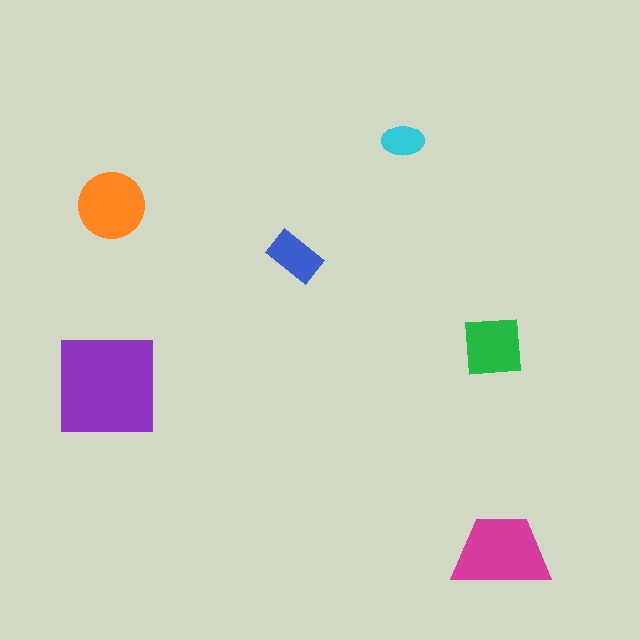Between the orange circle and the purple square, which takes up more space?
The purple square.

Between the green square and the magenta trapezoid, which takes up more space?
The magenta trapezoid.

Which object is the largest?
The purple square.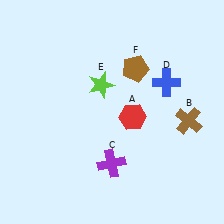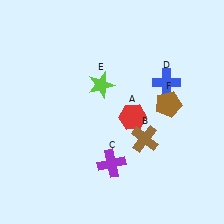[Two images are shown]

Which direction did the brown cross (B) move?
The brown cross (B) moved left.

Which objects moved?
The objects that moved are: the brown cross (B), the brown pentagon (F).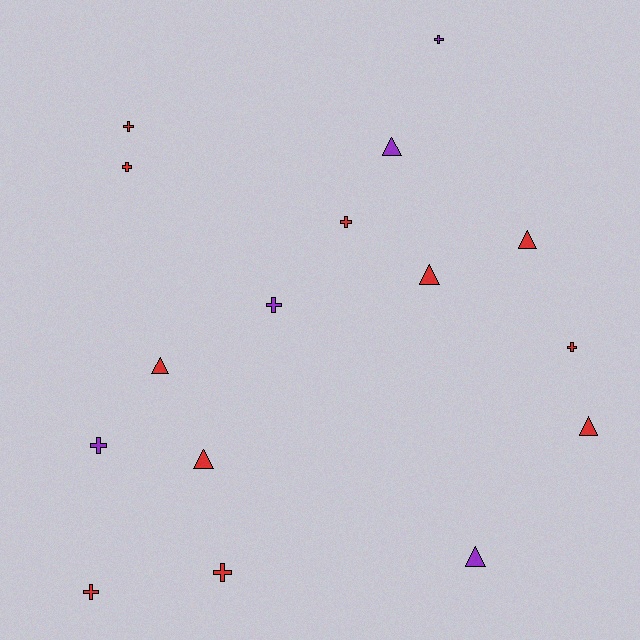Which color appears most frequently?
Red, with 11 objects.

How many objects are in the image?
There are 16 objects.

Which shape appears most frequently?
Cross, with 9 objects.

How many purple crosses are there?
There are 3 purple crosses.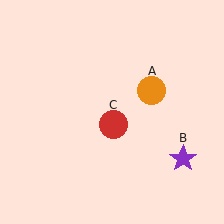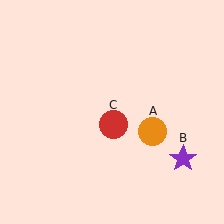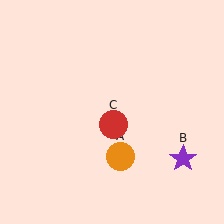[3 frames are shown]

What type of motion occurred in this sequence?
The orange circle (object A) rotated clockwise around the center of the scene.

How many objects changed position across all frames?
1 object changed position: orange circle (object A).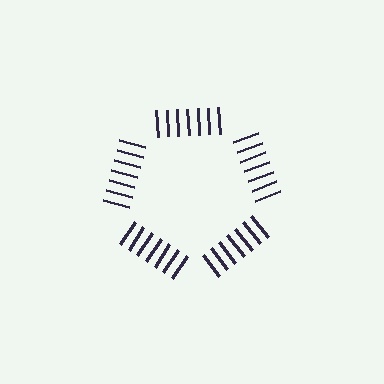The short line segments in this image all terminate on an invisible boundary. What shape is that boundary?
An illusory pentagon — the line segments terminate on its edges but no continuous stroke is drawn.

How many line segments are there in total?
35 — 7 along each of the 5 edges.